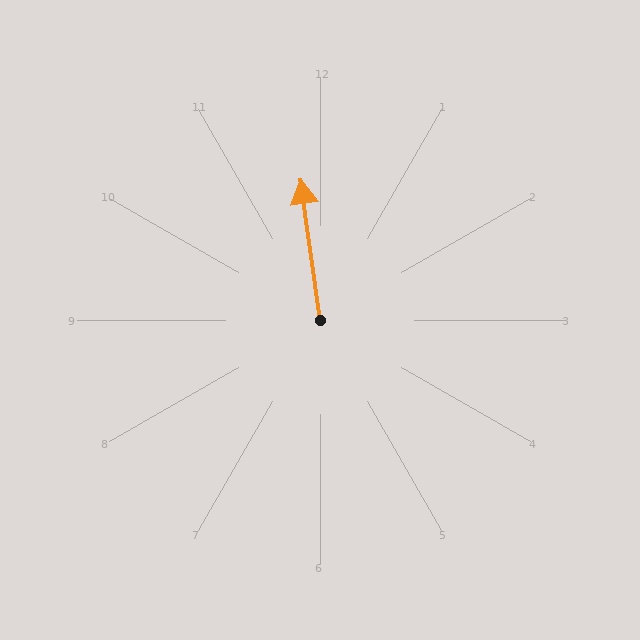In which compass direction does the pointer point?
North.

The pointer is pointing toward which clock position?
Roughly 12 o'clock.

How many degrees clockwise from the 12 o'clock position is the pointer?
Approximately 352 degrees.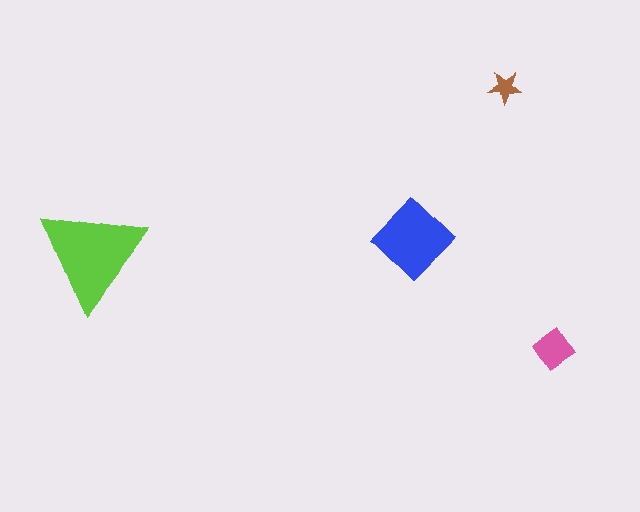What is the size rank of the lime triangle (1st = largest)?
1st.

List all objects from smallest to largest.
The brown star, the pink diamond, the blue diamond, the lime triangle.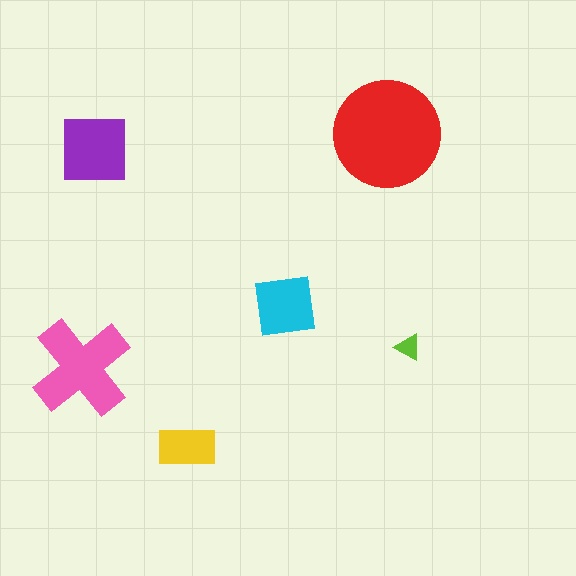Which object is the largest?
The red circle.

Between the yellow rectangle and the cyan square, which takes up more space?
The cyan square.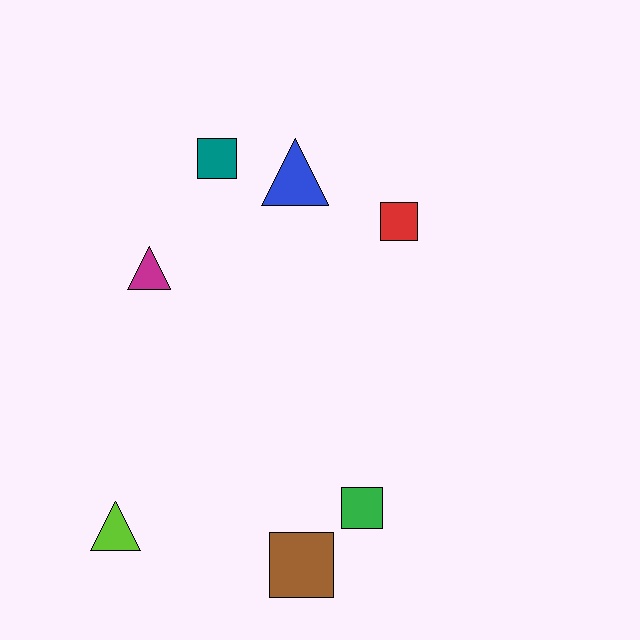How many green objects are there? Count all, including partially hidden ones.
There is 1 green object.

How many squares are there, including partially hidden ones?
There are 4 squares.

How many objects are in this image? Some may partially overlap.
There are 7 objects.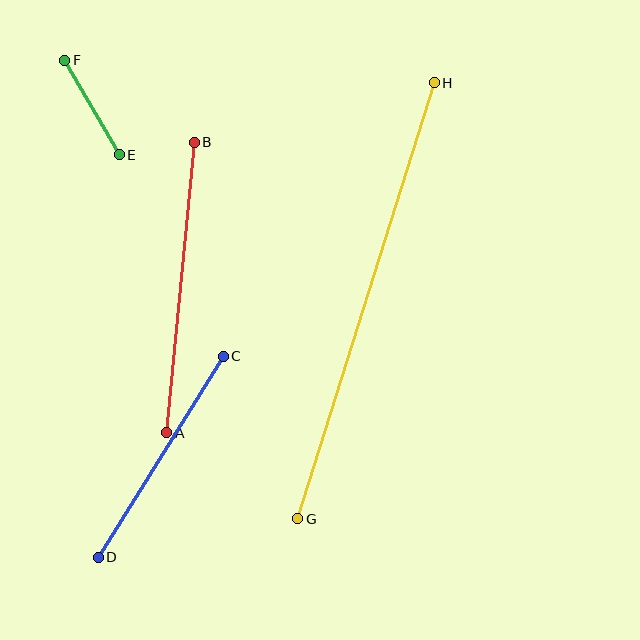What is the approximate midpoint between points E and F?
The midpoint is at approximately (92, 107) pixels.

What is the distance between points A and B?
The distance is approximately 292 pixels.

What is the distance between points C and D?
The distance is approximately 236 pixels.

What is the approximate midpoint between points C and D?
The midpoint is at approximately (161, 457) pixels.